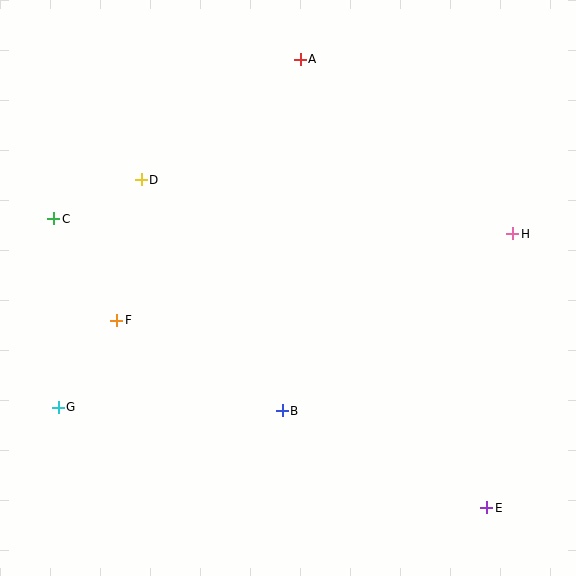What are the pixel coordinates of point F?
Point F is at (117, 321).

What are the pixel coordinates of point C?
Point C is at (54, 219).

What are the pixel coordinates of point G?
Point G is at (58, 407).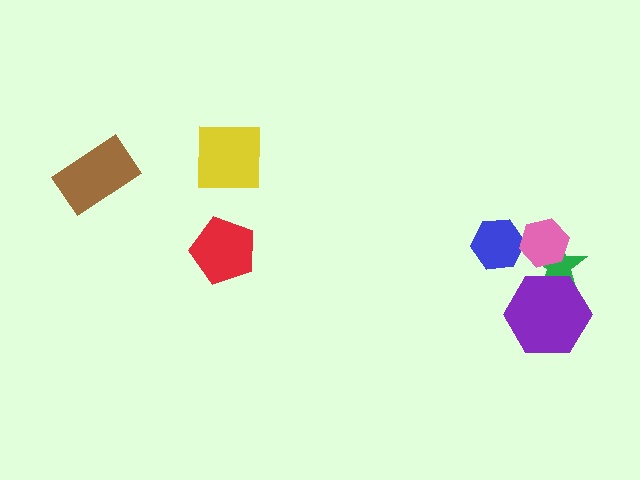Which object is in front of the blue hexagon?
The pink hexagon is in front of the blue hexagon.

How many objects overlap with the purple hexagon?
1 object overlaps with the purple hexagon.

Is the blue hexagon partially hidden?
Yes, it is partially covered by another shape.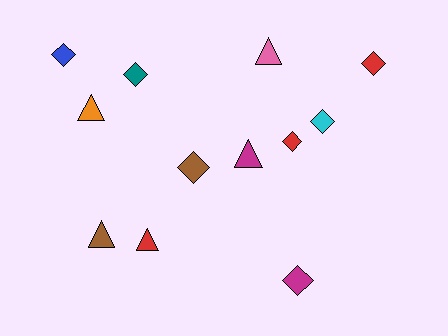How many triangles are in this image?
There are 5 triangles.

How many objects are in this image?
There are 12 objects.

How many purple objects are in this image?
There are no purple objects.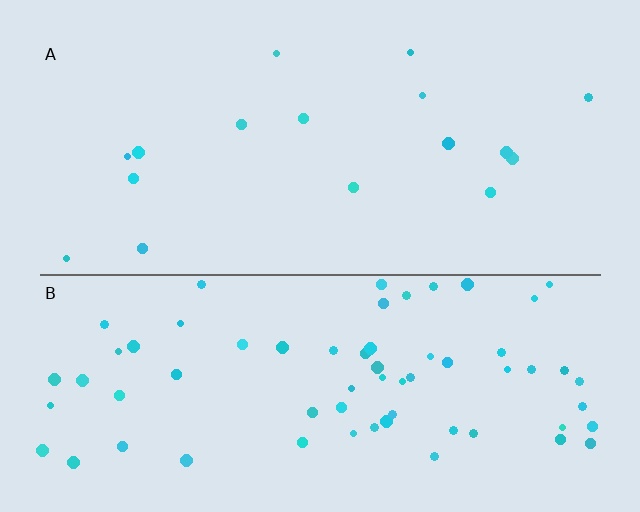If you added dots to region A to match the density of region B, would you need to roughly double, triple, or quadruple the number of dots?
Approximately quadruple.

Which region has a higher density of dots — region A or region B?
B (the bottom).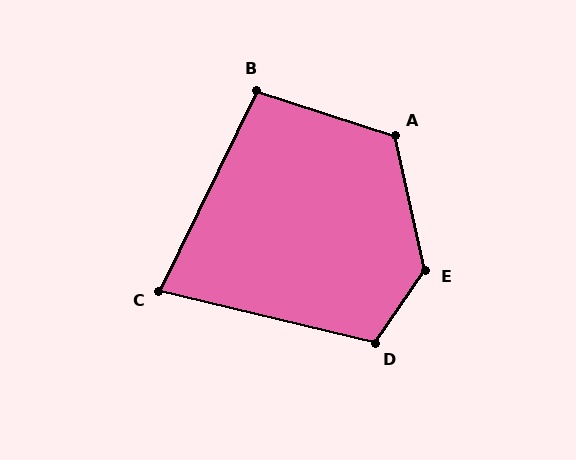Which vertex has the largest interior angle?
E, at approximately 133 degrees.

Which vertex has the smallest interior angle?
C, at approximately 78 degrees.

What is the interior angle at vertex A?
Approximately 120 degrees (obtuse).